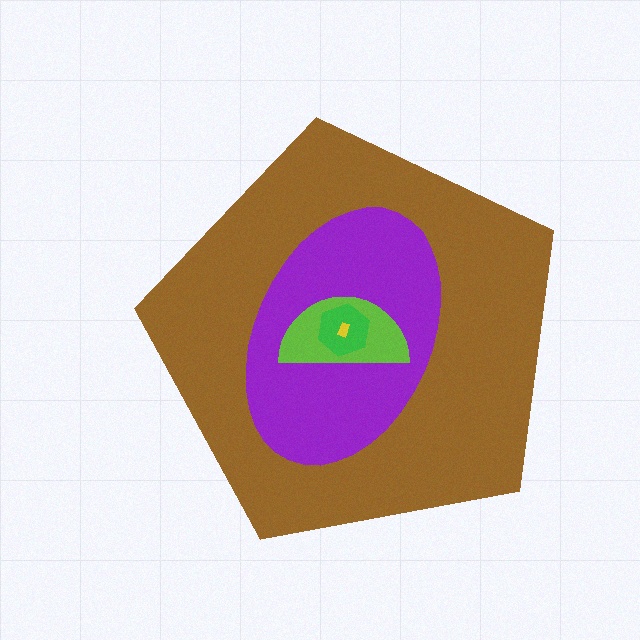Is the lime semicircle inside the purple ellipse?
Yes.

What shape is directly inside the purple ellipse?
The lime semicircle.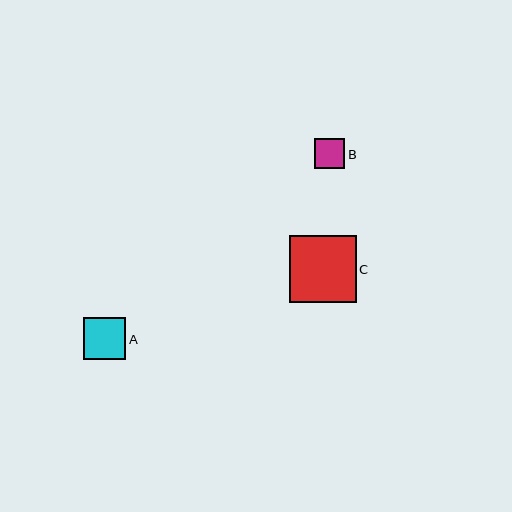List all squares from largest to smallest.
From largest to smallest: C, A, B.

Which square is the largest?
Square C is the largest with a size of approximately 67 pixels.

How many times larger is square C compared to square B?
Square C is approximately 2.2 times the size of square B.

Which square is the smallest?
Square B is the smallest with a size of approximately 30 pixels.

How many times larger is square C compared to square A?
Square C is approximately 1.6 times the size of square A.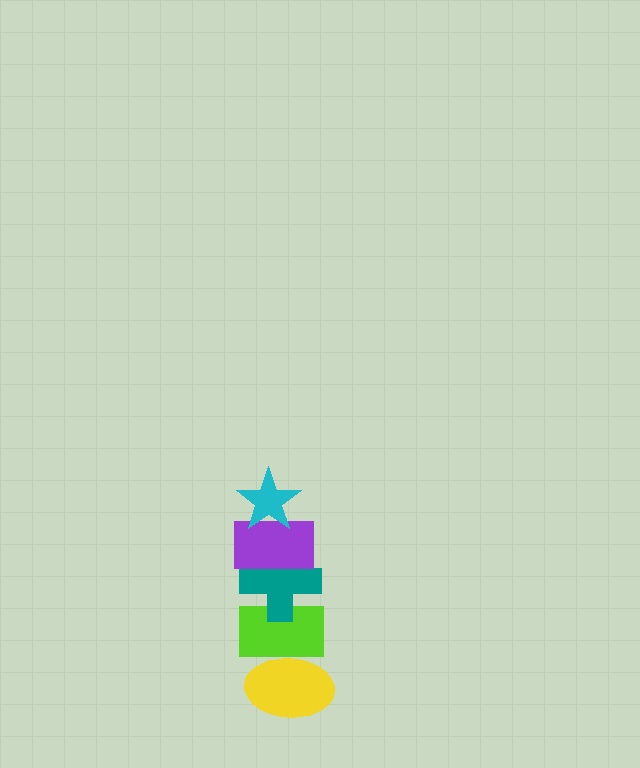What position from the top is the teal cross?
The teal cross is 3rd from the top.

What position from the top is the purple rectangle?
The purple rectangle is 2nd from the top.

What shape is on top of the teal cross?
The purple rectangle is on top of the teal cross.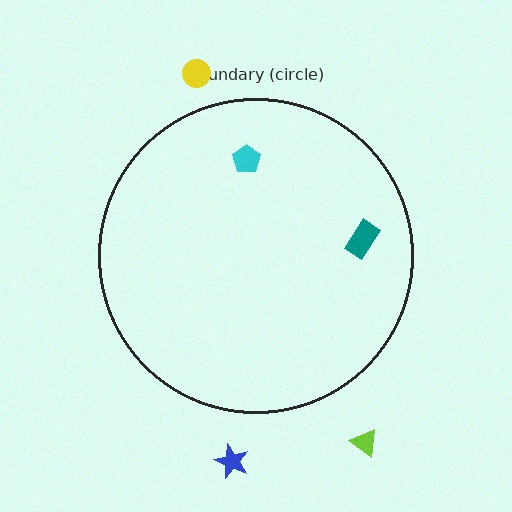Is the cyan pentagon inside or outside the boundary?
Inside.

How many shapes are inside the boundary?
2 inside, 3 outside.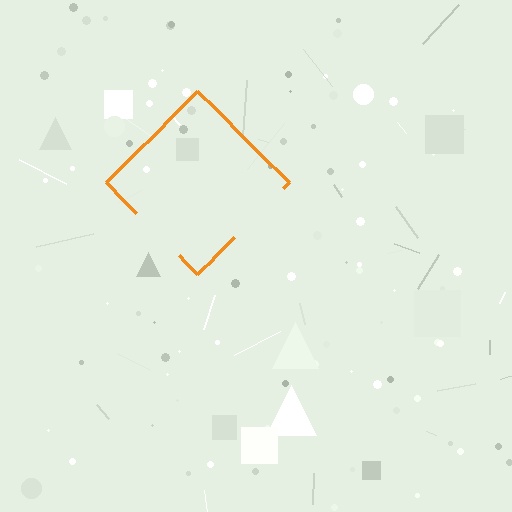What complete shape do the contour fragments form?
The contour fragments form a diamond.